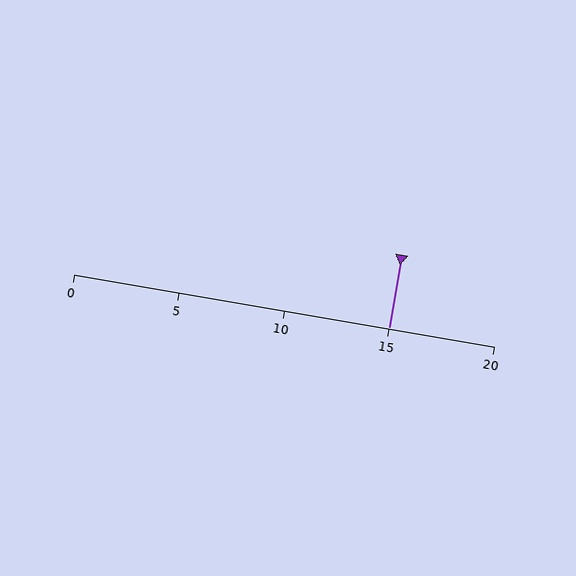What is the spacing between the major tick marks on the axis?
The major ticks are spaced 5 apart.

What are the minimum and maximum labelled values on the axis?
The axis runs from 0 to 20.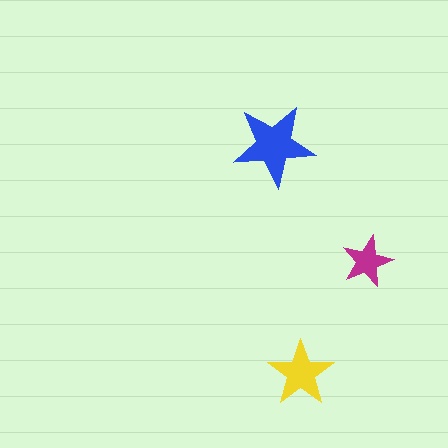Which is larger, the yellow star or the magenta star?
The yellow one.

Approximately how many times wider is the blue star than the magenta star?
About 1.5 times wider.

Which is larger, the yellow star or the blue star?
The blue one.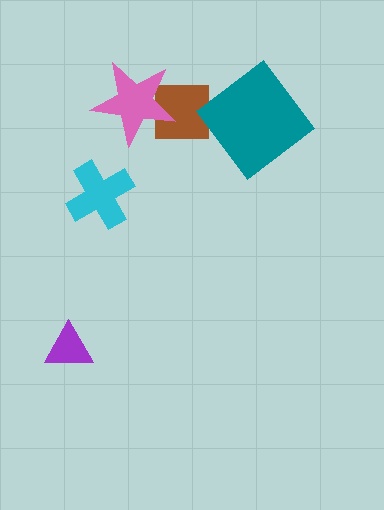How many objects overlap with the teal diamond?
0 objects overlap with the teal diamond.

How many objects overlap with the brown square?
1 object overlaps with the brown square.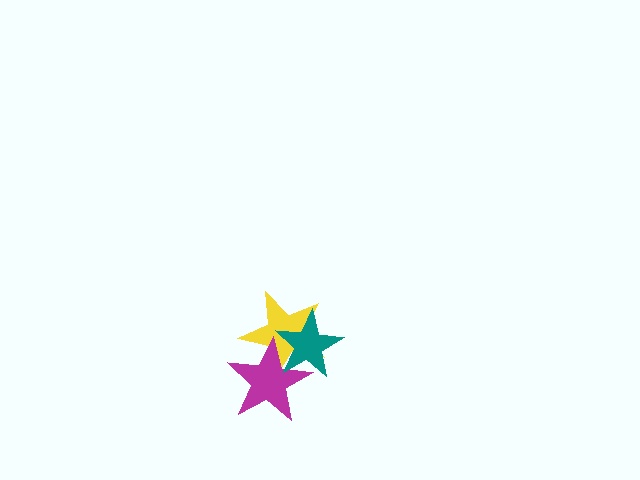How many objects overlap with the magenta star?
2 objects overlap with the magenta star.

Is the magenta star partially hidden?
Yes, it is partially covered by another shape.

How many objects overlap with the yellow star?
2 objects overlap with the yellow star.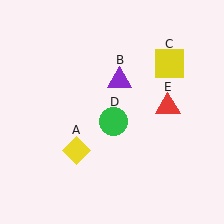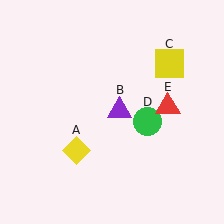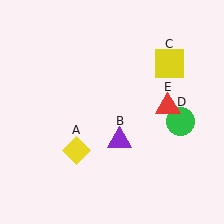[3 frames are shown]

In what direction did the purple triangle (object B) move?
The purple triangle (object B) moved down.